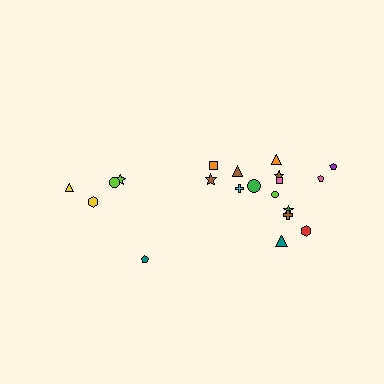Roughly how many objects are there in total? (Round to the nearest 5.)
Roughly 20 objects in total.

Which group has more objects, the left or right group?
The right group.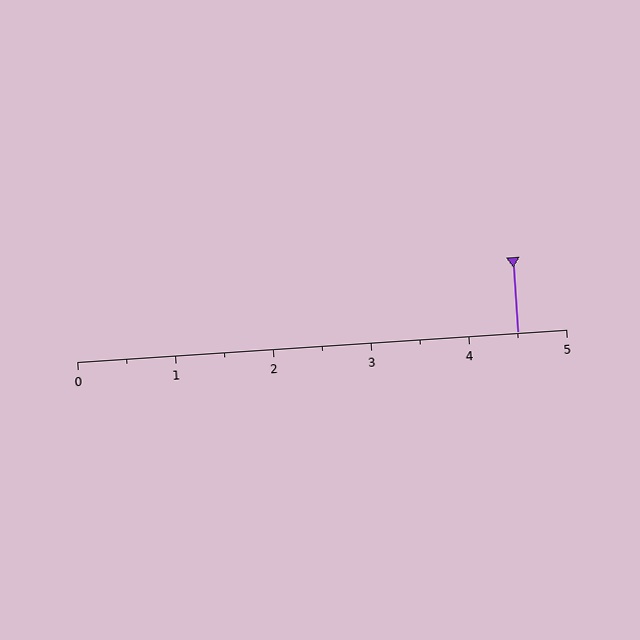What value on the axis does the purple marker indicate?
The marker indicates approximately 4.5.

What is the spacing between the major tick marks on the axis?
The major ticks are spaced 1 apart.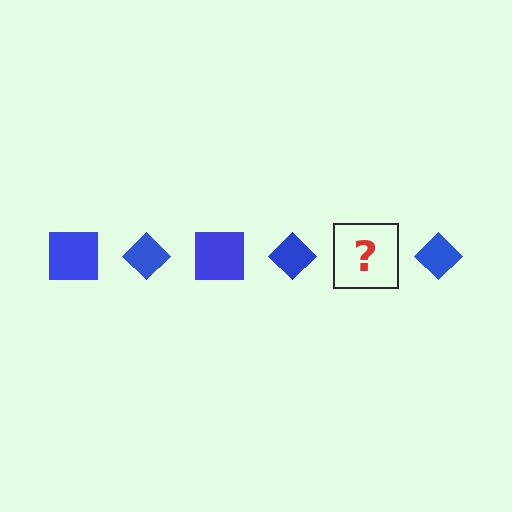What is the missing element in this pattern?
The missing element is a blue square.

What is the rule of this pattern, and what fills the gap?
The rule is that the pattern cycles through square, diamond shapes in blue. The gap should be filled with a blue square.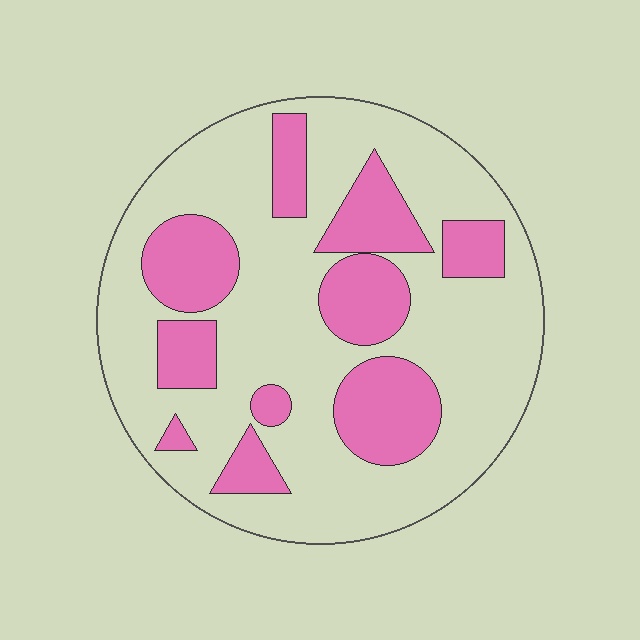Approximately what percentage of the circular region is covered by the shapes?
Approximately 30%.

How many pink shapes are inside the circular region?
10.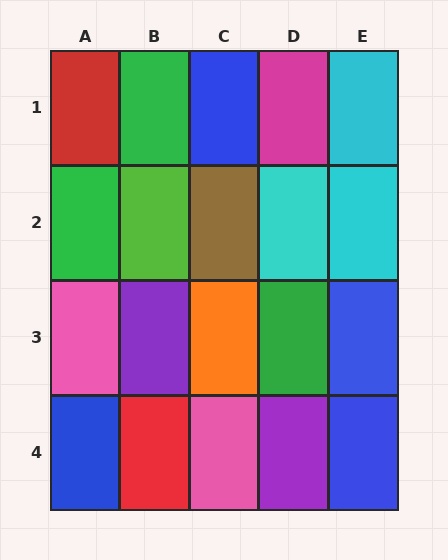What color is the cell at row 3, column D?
Green.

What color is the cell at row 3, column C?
Orange.